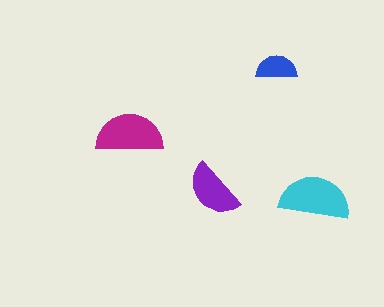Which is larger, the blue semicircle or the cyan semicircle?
The cyan one.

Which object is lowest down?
The cyan semicircle is bottommost.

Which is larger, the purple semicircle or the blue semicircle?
The purple one.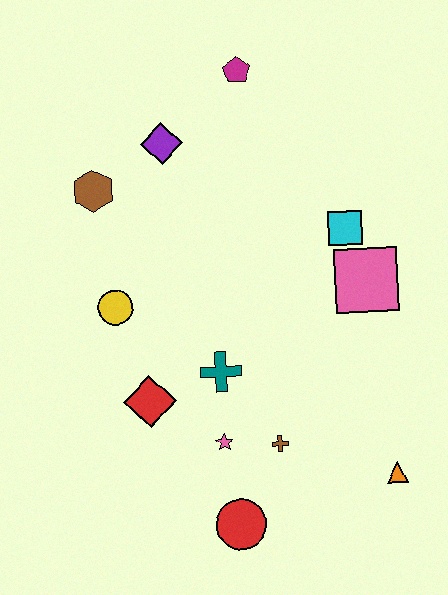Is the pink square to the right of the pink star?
Yes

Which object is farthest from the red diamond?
The magenta pentagon is farthest from the red diamond.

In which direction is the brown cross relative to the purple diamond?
The brown cross is below the purple diamond.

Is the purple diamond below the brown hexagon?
No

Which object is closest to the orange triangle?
The brown cross is closest to the orange triangle.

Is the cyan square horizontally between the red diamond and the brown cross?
No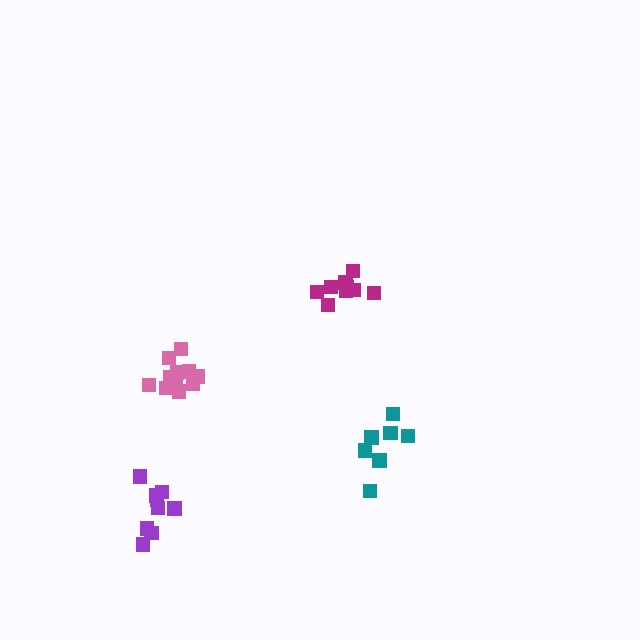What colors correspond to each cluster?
The clusters are colored: pink, magenta, purple, teal.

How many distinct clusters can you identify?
There are 4 distinct clusters.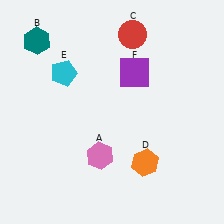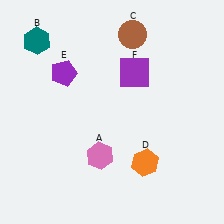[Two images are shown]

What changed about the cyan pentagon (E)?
In Image 1, E is cyan. In Image 2, it changed to purple.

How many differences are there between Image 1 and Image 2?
There are 2 differences between the two images.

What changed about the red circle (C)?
In Image 1, C is red. In Image 2, it changed to brown.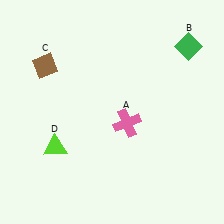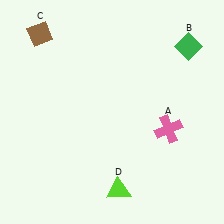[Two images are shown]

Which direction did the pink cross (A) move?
The pink cross (A) moved right.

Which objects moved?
The objects that moved are: the pink cross (A), the brown diamond (C), the lime triangle (D).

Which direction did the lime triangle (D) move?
The lime triangle (D) moved right.